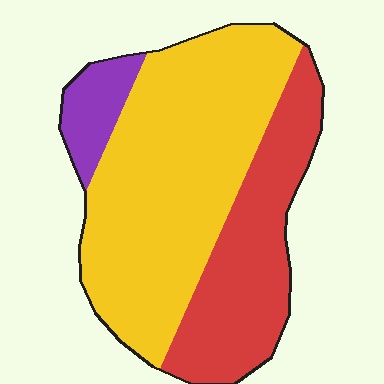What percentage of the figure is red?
Red takes up about one third (1/3) of the figure.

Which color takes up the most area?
Yellow, at roughly 60%.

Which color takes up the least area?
Purple, at roughly 10%.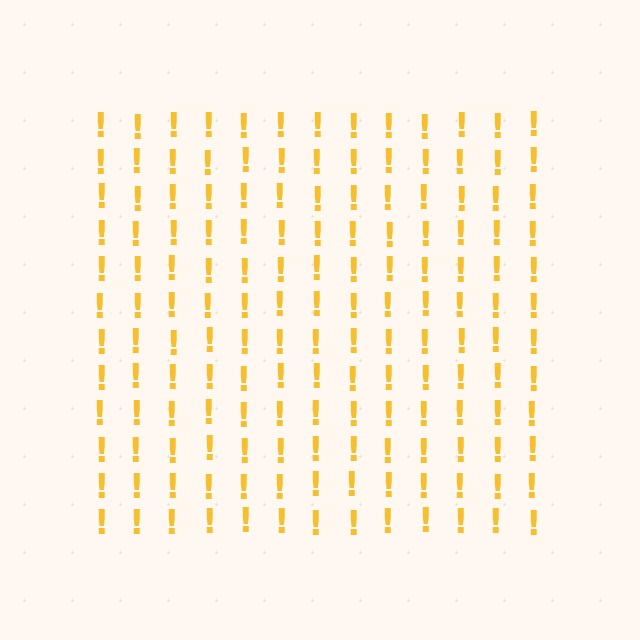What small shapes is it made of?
It is made of small exclamation marks.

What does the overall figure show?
The overall figure shows a square.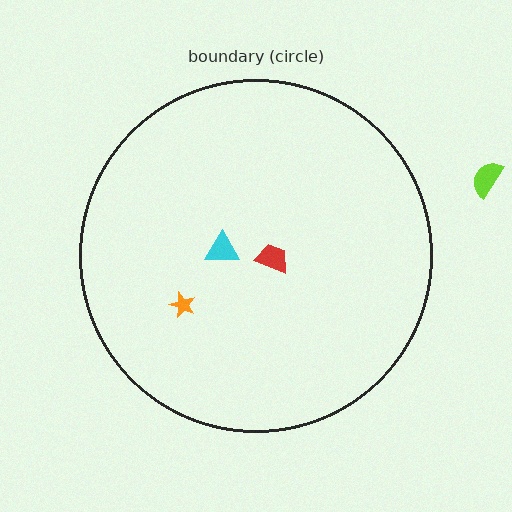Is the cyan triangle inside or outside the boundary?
Inside.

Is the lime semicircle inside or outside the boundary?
Outside.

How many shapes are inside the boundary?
3 inside, 1 outside.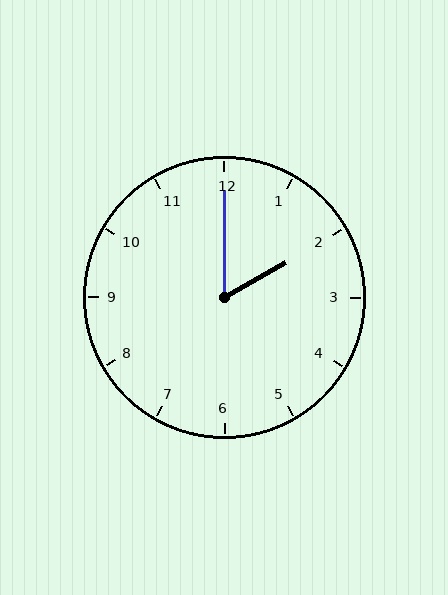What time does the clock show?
2:00.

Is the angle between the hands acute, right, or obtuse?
It is acute.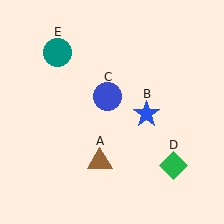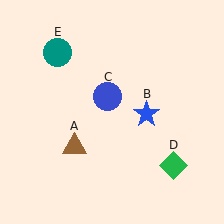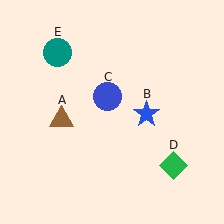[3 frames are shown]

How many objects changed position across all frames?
1 object changed position: brown triangle (object A).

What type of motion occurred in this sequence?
The brown triangle (object A) rotated clockwise around the center of the scene.